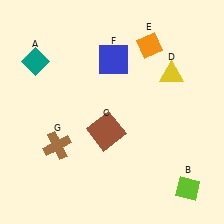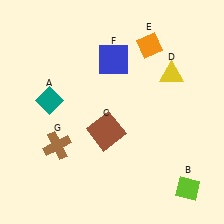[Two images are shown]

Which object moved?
The teal diamond (A) moved down.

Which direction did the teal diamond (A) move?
The teal diamond (A) moved down.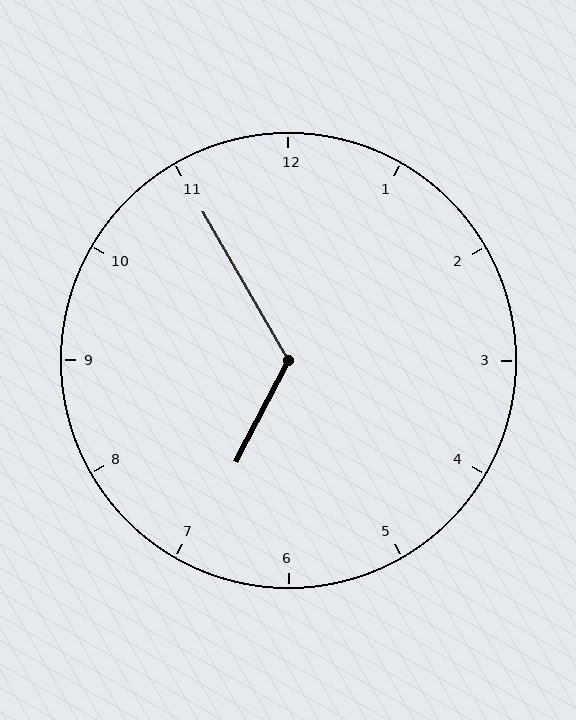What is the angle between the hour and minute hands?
Approximately 122 degrees.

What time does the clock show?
6:55.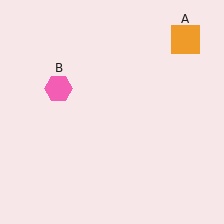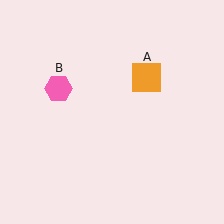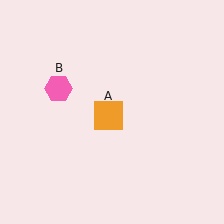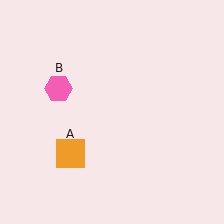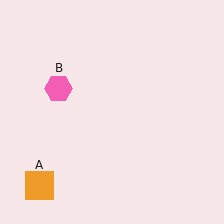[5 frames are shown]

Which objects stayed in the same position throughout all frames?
Pink hexagon (object B) remained stationary.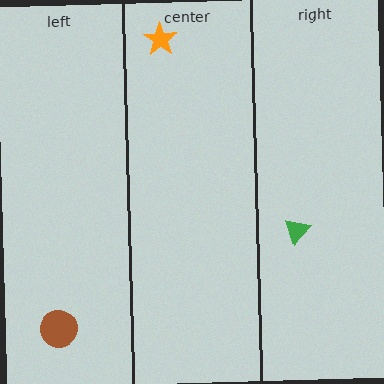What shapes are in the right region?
The green triangle.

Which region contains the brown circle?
The left region.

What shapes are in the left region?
The brown circle.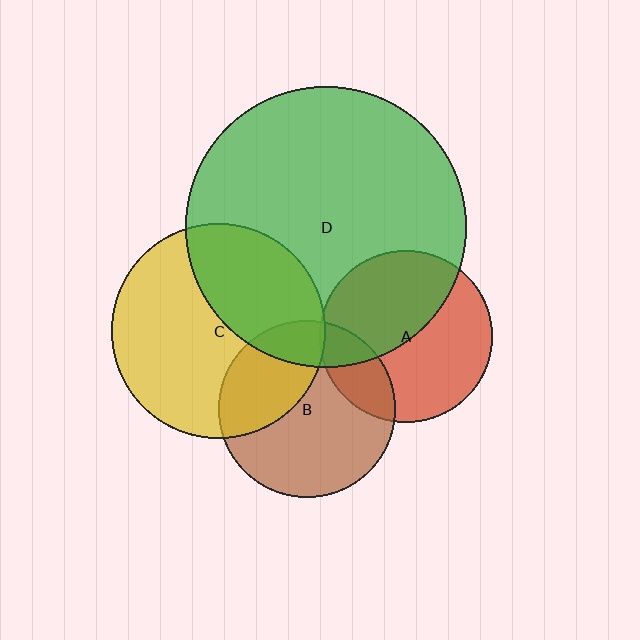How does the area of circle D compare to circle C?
Approximately 1.7 times.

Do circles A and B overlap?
Yes.